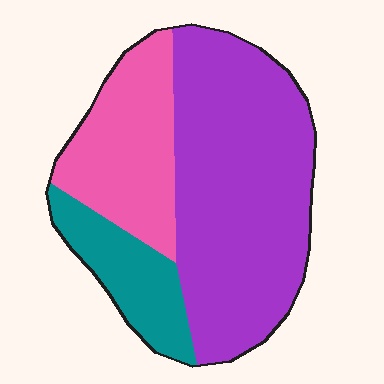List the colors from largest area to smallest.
From largest to smallest: purple, pink, teal.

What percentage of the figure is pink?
Pink covers around 25% of the figure.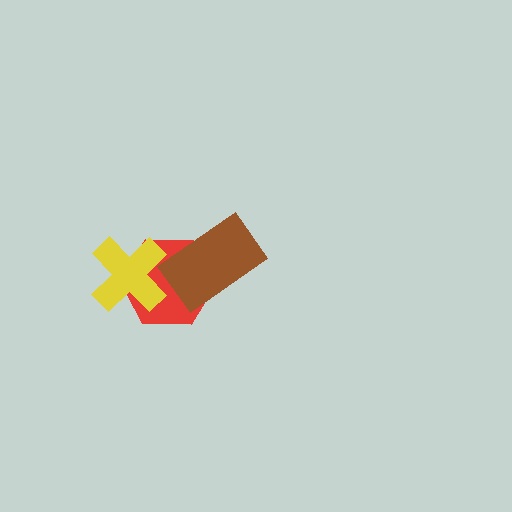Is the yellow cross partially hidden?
No, no other shape covers it.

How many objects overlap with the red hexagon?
2 objects overlap with the red hexagon.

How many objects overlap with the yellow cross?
1 object overlaps with the yellow cross.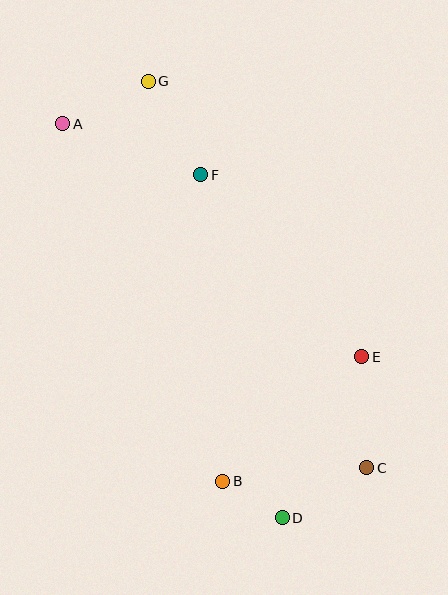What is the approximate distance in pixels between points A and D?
The distance between A and D is approximately 451 pixels.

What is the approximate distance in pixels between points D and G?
The distance between D and G is approximately 456 pixels.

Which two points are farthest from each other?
Points A and C are farthest from each other.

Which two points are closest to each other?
Points B and D are closest to each other.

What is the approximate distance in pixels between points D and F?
The distance between D and F is approximately 353 pixels.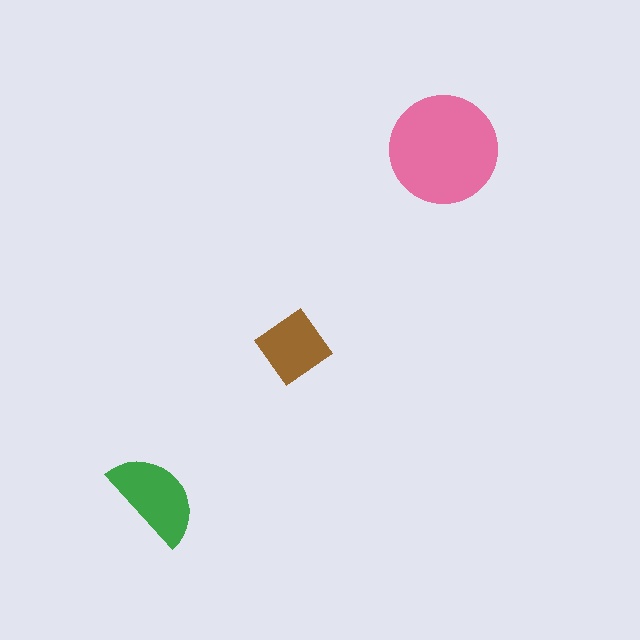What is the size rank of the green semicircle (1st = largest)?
2nd.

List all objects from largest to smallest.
The pink circle, the green semicircle, the brown diamond.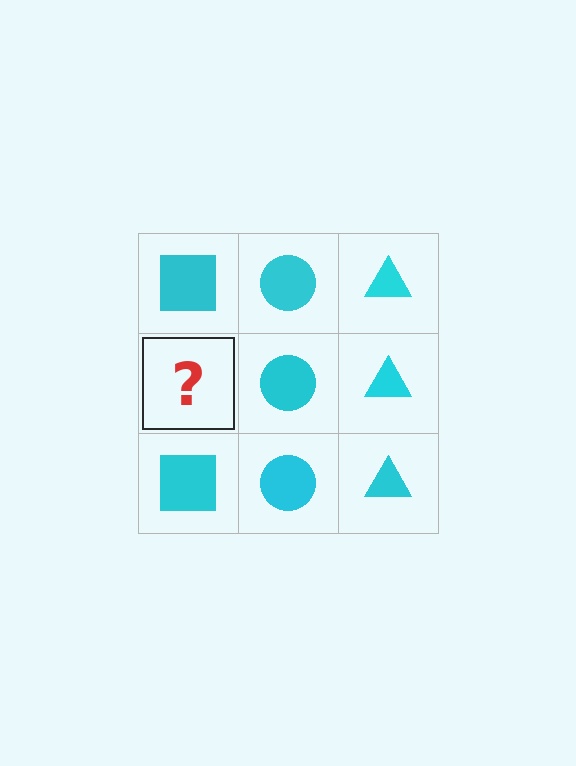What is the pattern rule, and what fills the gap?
The rule is that each column has a consistent shape. The gap should be filled with a cyan square.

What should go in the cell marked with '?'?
The missing cell should contain a cyan square.